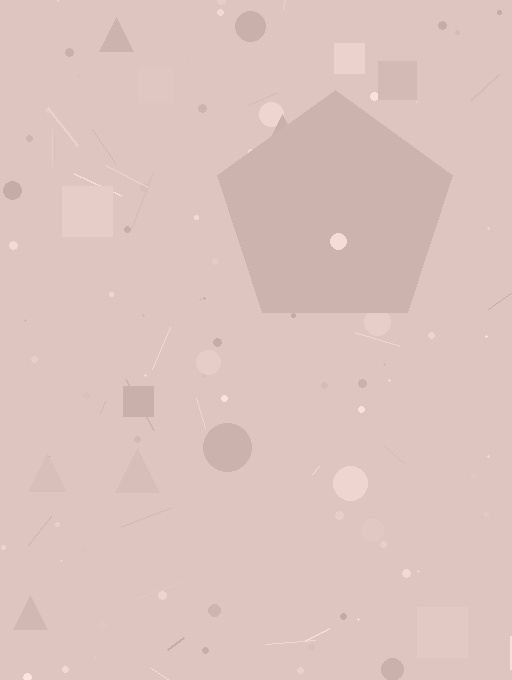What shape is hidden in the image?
A pentagon is hidden in the image.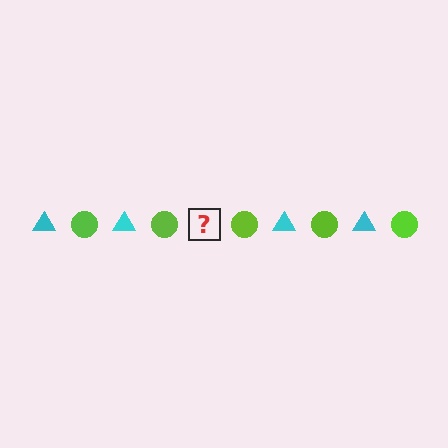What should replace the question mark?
The question mark should be replaced with a cyan triangle.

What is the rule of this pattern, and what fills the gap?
The rule is that the pattern alternates between cyan triangle and lime circle. The gap should be filled with a cyan triangle.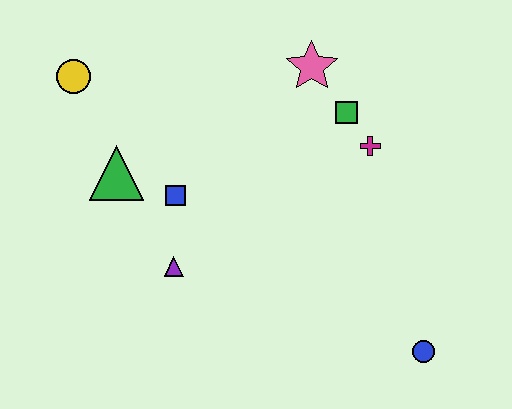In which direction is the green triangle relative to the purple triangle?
The green triangle is above the purple triangle.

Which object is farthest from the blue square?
The blue circle is farthest from the blue square.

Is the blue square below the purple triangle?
No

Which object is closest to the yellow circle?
The green triangle is closest to the yellow circle.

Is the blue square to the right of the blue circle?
No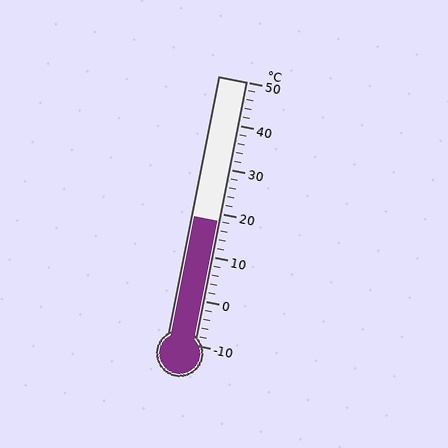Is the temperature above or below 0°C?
The temperature is above 0°C.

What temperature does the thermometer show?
The thermometer shows approximately 18°C.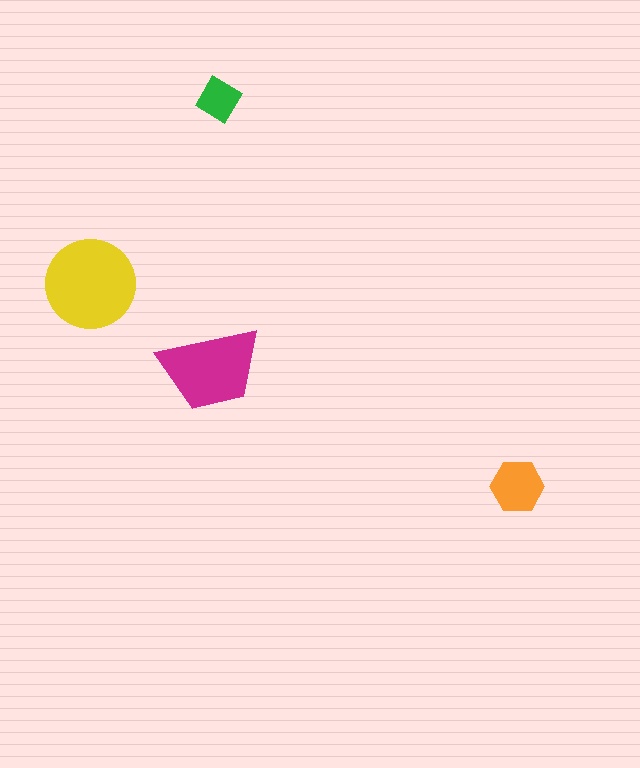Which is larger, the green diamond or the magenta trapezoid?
The magenta trapezoid.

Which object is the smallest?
The green diamond.